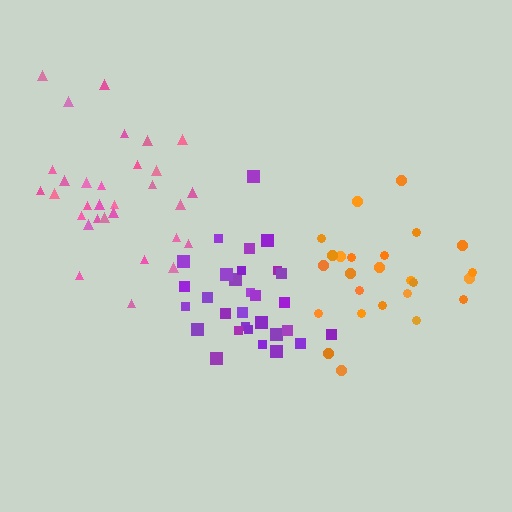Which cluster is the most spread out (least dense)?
Orange.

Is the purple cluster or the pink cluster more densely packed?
Purple.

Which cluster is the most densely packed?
Purple.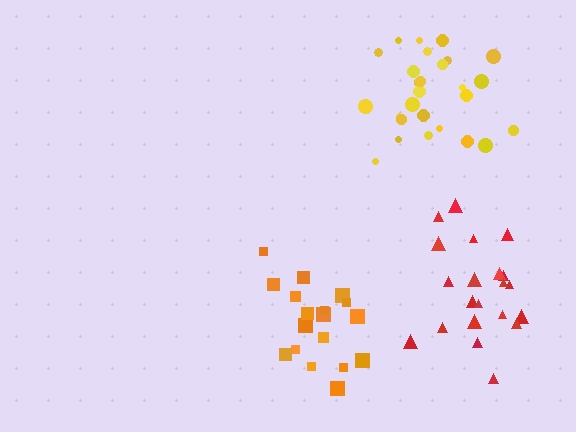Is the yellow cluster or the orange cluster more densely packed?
Yellow.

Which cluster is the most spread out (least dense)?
Orange.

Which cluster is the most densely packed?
Yellow.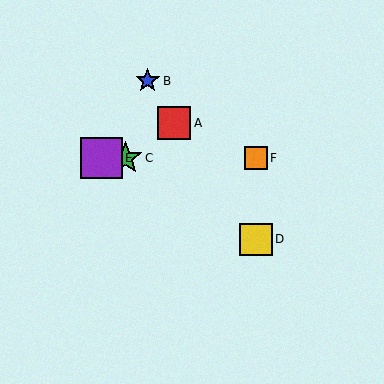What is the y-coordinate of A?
Object A is at y≈123.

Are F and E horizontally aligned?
Yes, both are at y≈158.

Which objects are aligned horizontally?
Objects C, E, F are aligned horizontally.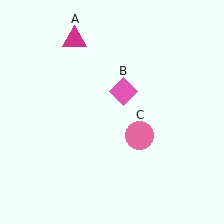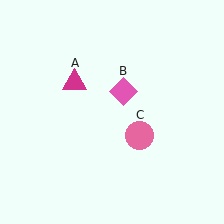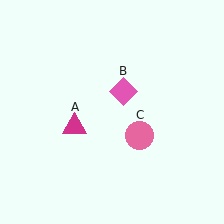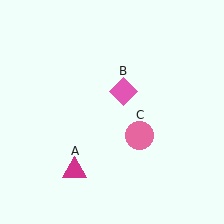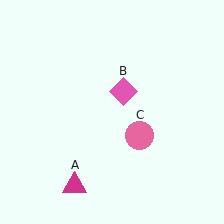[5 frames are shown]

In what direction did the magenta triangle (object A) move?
The magenta triangle (object A) moved down.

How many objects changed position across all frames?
1 object changed position: magenta triangle (object A).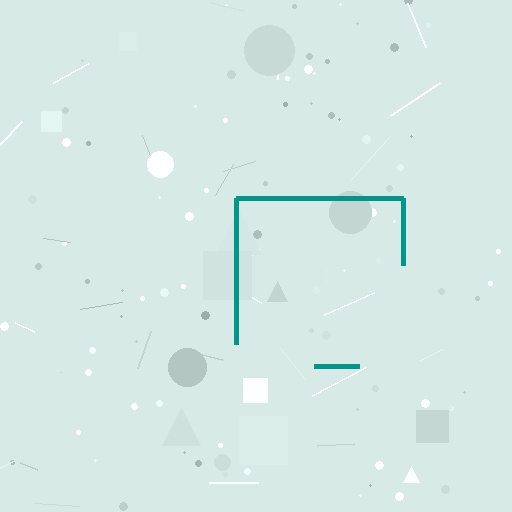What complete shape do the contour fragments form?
The contour fragments form a square.